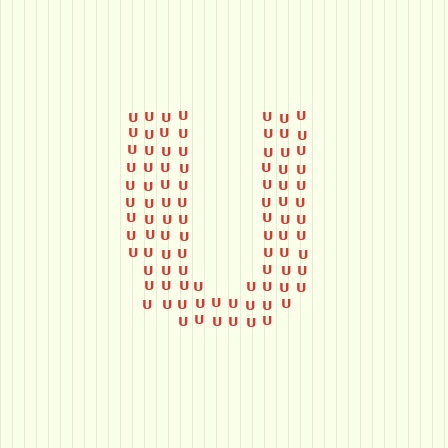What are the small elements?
The small elements are letter U's.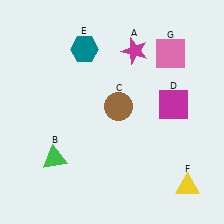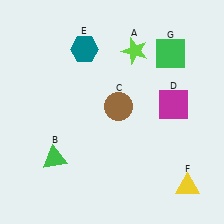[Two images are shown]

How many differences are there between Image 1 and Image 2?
There are 2 differences between the two images.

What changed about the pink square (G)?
In Image 1, G is pink. In Image 2, it changed to green.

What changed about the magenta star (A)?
In Image 1, A is magenta. In Image 2, it changed to lime.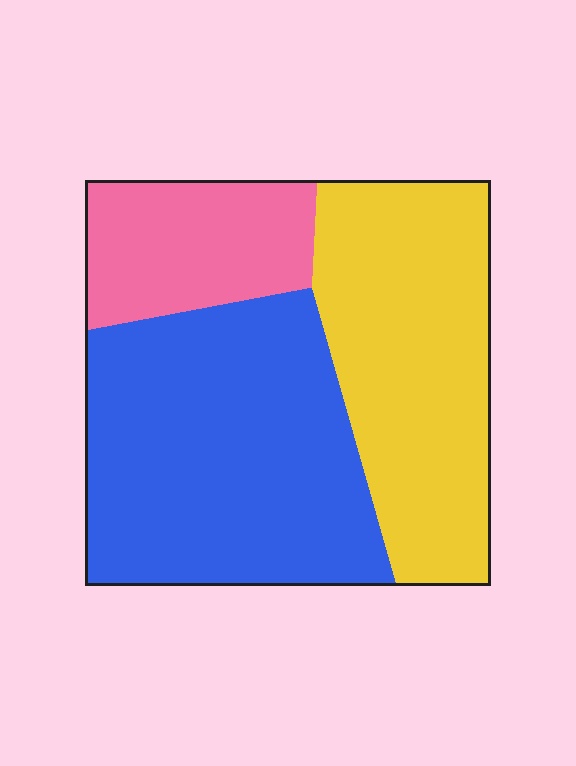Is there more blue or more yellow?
Blue.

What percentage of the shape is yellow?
Yellow takes up between a third and a half of the shape.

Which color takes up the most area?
Blue, at roughly 45%.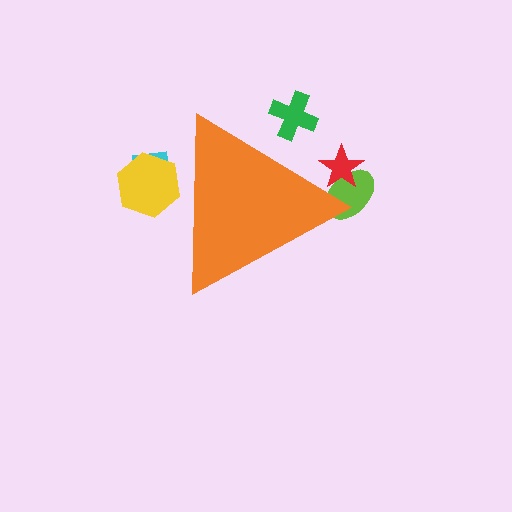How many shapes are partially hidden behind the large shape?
5 shapes are partially hidden.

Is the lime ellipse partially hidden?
Yes, the lime ellipse is partially hidden behind the orange triangle.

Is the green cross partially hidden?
Yes, the green cross is partially hidden behind the orange triangle.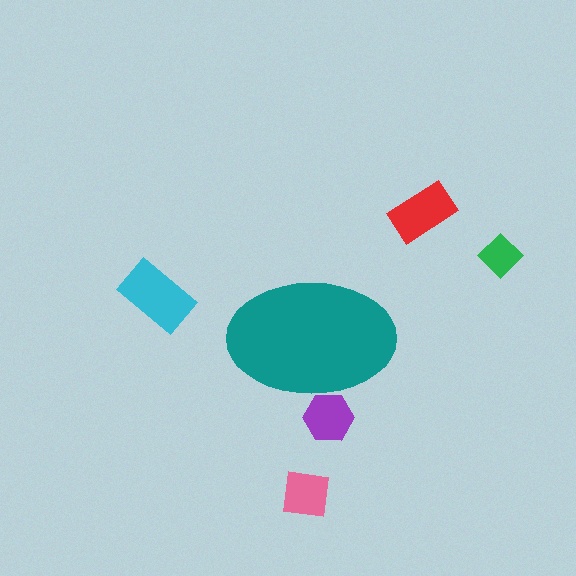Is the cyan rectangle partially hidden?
No, the cyan rectangle is fully visible.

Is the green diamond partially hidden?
No, the green diamond is fully visible.